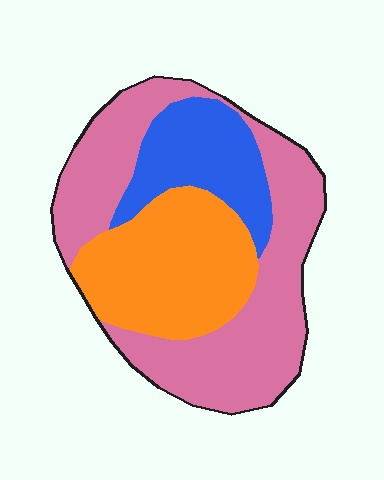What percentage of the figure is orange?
Orange takes up about one third (1/3) of the figure.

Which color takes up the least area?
Blue, at roughly 20%.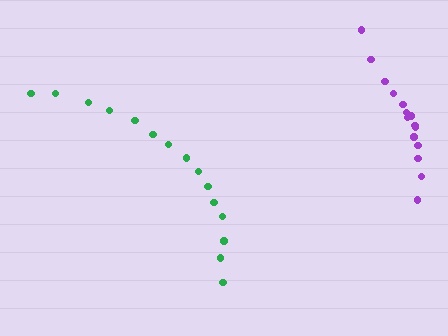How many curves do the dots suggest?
There are 2 distinct paths.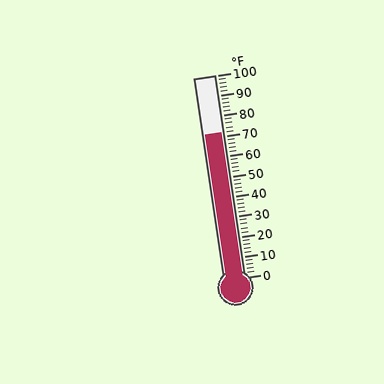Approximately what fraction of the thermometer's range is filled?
The thermometer is filled to approximately 70% of its range.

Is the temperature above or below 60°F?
The temperature is above 60°F.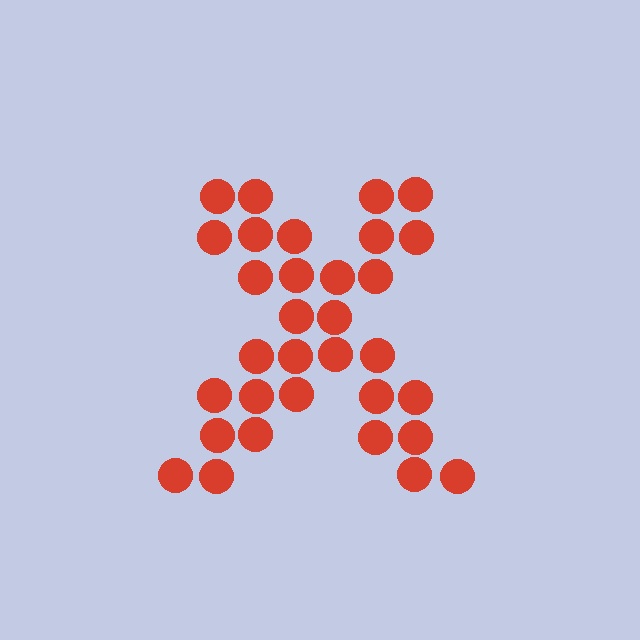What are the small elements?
The small elements are circles.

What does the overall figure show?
The overall figure shows the letter X.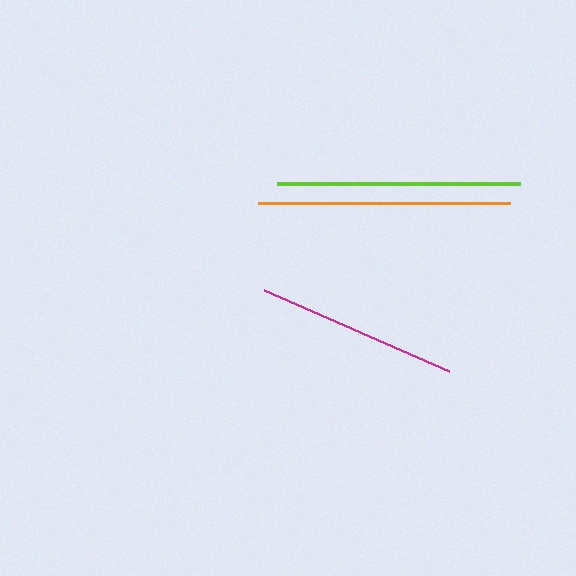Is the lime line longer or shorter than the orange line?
The orange line is longer than the lime line.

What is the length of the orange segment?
The orange segment is approximately 252 pixels long.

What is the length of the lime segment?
The lime segment is approximately 243 pixels long.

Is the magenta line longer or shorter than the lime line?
The lime line is longer than the magenta line.